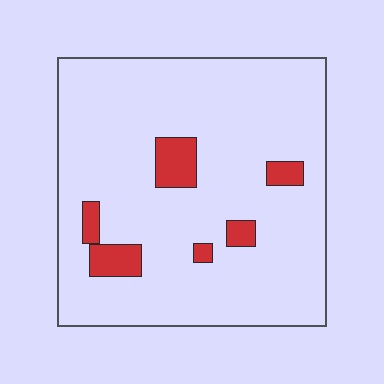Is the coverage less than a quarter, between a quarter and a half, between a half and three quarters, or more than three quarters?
Less than a quarter.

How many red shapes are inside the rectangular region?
6.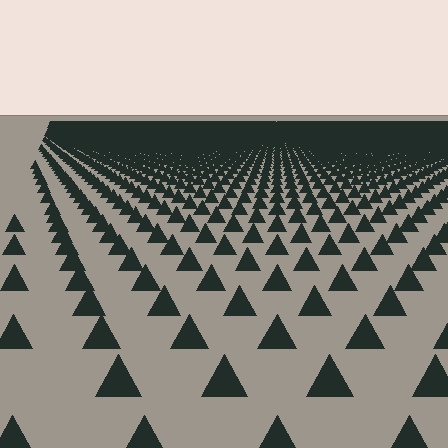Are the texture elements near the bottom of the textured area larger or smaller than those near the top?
Larger. Near the bottom, elements are closer to the viewer and appear at a bigger on-screen size.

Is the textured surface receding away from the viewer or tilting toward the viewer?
The surface is receding away from the viewer. Texture elements get smaller and denser toward the top.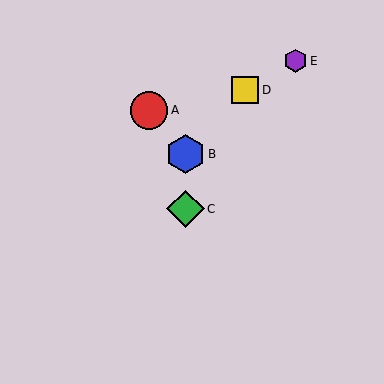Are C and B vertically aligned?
Yes, both are at x≈185.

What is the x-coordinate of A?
Object A is at x≈149.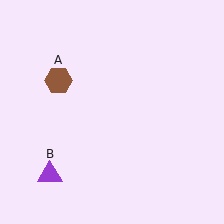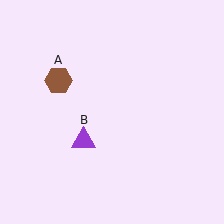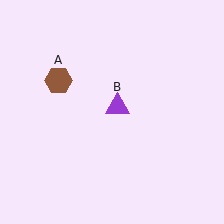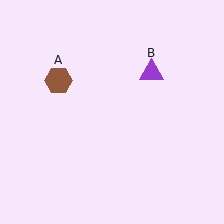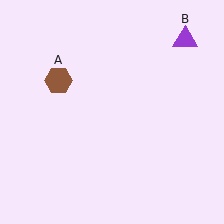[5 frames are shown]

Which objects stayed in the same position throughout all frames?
Brown hexagon (object A) remained stationary.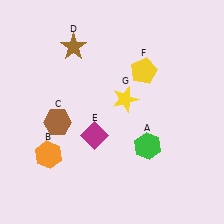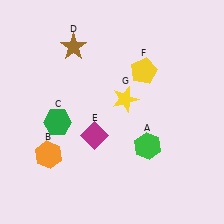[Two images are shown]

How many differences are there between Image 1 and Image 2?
There is 1 difference between the two images.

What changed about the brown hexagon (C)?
In Image 1, C is brown. In Image 2, it changed to green.